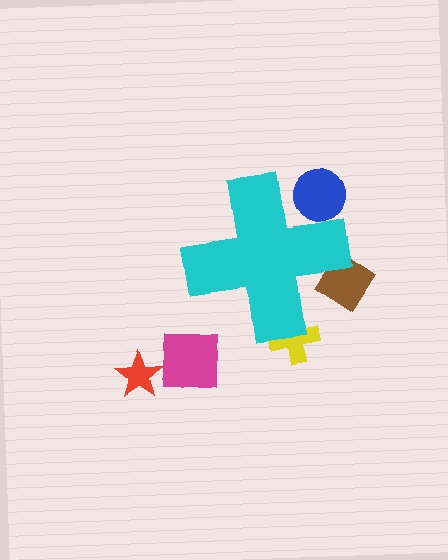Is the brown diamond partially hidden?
Yes, the brown diamond is partially hidden behind the cyan cross.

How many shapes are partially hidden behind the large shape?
3 shapes are partially hidden.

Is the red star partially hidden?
No, the red star is fully visible.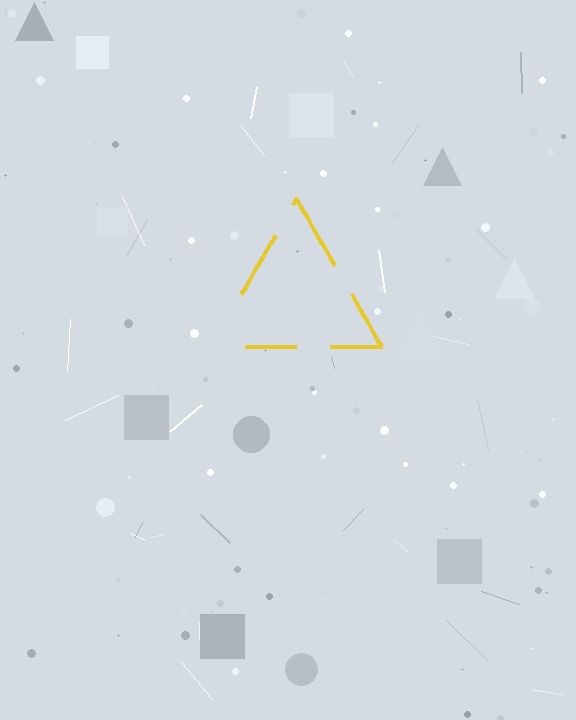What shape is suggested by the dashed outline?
The dashed outline suggests a triangle.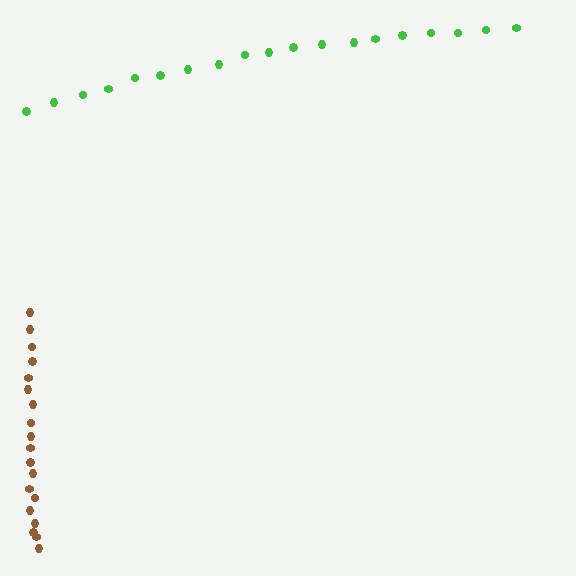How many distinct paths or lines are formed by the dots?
There are 2 distinct paths.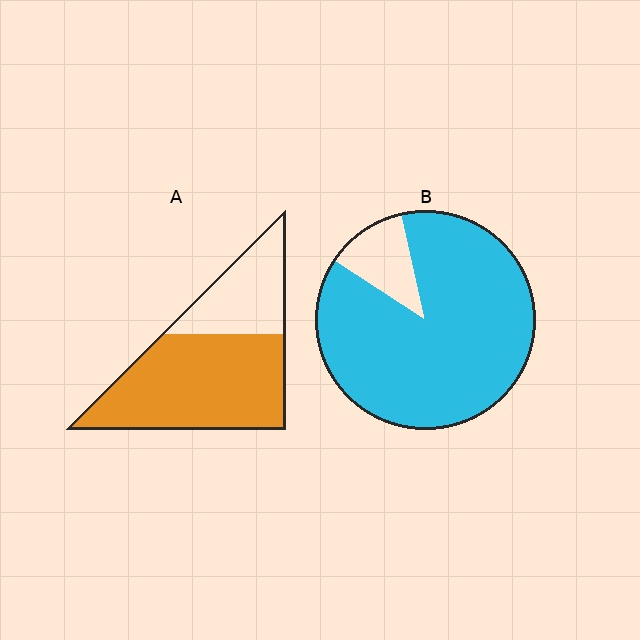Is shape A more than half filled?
Yes.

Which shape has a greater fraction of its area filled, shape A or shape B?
Shape B.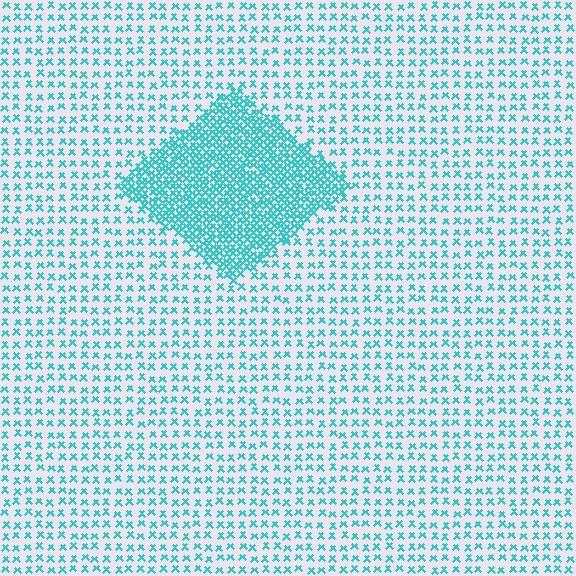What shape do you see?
I see a diamond.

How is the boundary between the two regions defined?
The boundary is defined by a change in element density (approximately 2.8x ratio). All elements are the same color, size, and shape.